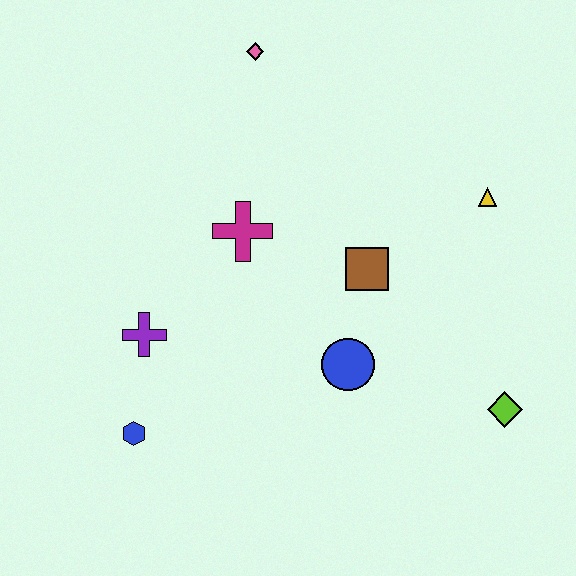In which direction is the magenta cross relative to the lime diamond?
The magenta cross is to the left of the lime diamond.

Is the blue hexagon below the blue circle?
Yes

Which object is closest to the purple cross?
The blue hexagon is closest to the purple cross.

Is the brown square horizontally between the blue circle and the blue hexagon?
No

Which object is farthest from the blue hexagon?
The yellow triangle is farthest from the blue hexagon.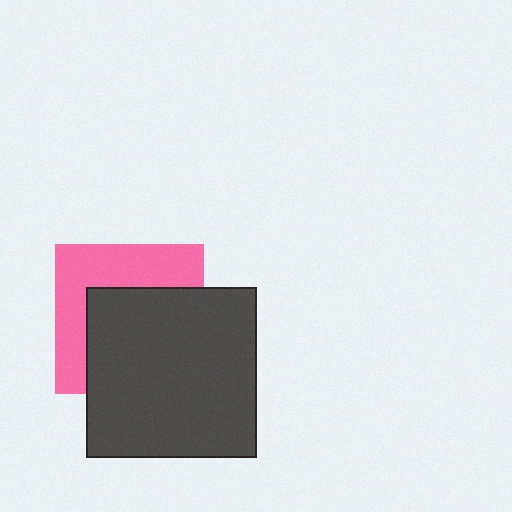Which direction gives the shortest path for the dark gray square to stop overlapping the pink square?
Moving toward the lower-right gives the shortest separation.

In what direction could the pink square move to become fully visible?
The pink square could move toward the upper-left. That would shift it out from behind the dark gray square entirely.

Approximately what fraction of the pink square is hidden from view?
Roughly 56% of the pink square is hidden behind the dark gray square.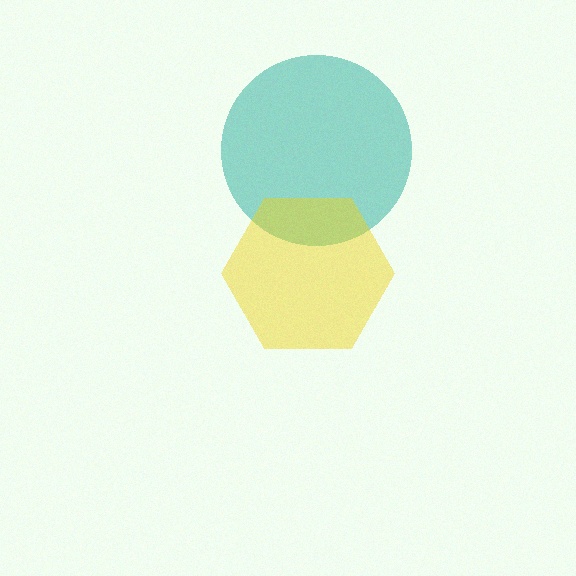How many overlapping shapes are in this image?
There are 2 overlapping shapes in the image.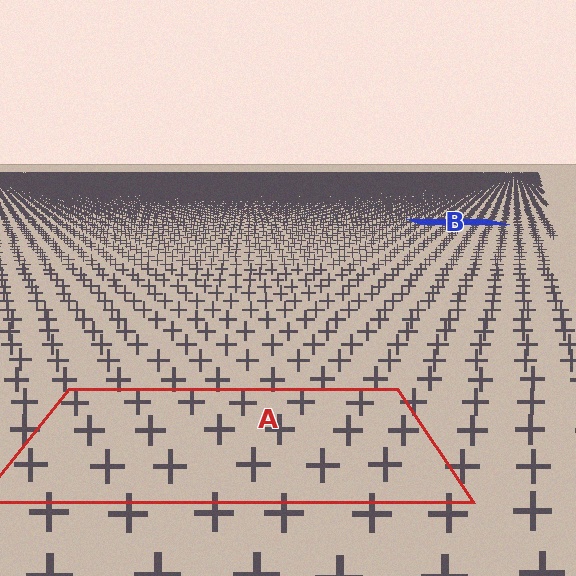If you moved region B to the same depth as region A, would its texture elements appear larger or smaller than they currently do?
They would appear larger. At a closer depth, the same texture elements are projected at a bigger on-screen size.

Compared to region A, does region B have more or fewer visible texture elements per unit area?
Region B has more texture elements per unit area — they are packed more densely because it is farther away.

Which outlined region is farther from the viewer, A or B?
Region B is farther from the viewer — the texture elements inside it appear smaller and more densely packed.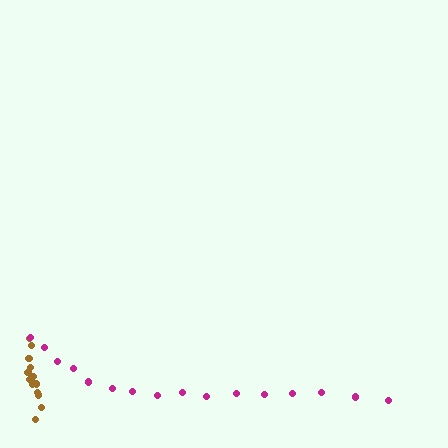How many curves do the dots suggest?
There are 2 distinct paths.